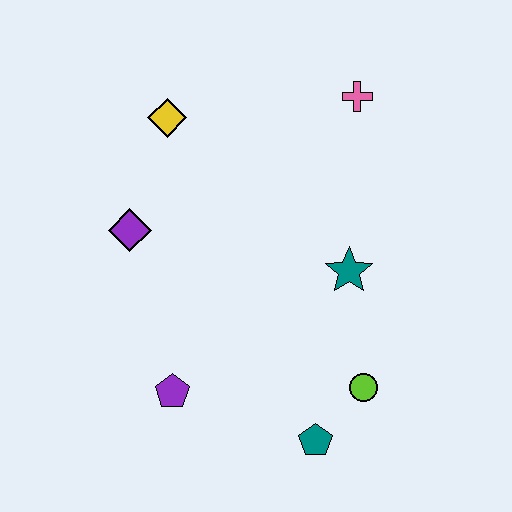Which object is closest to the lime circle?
The teal pentagon is closest to the lime circle.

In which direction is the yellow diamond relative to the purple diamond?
The yellow diamond is above the purple diamond.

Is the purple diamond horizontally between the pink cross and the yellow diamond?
No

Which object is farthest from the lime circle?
The yellow diamond is farthest from the lime circle.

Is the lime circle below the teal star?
Yes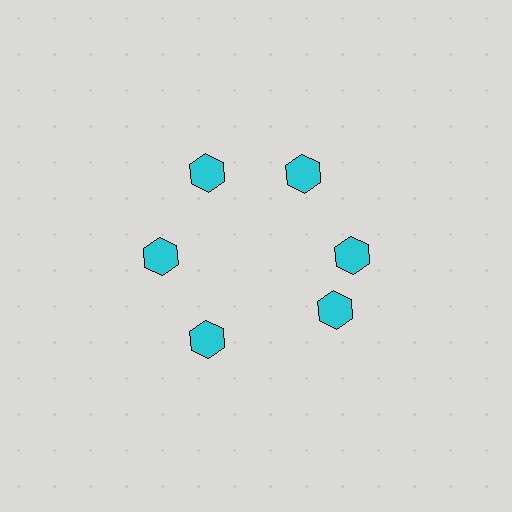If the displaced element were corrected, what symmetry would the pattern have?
It would have 6-fold rotational symmetry — the pattern would map onto itself every 60 degrees.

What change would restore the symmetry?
The symmetry would be restored by rotating it back into even spacing with its neighbors so that all 6 hexagons sit at equal angles and equal distance from the center.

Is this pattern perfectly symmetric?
No. The 6 cyan hexagons are arranged in a ring, but one element near the 5 o'clock position is rotated out of alignment along the ring, breaking the 6-fold rotational symmetry.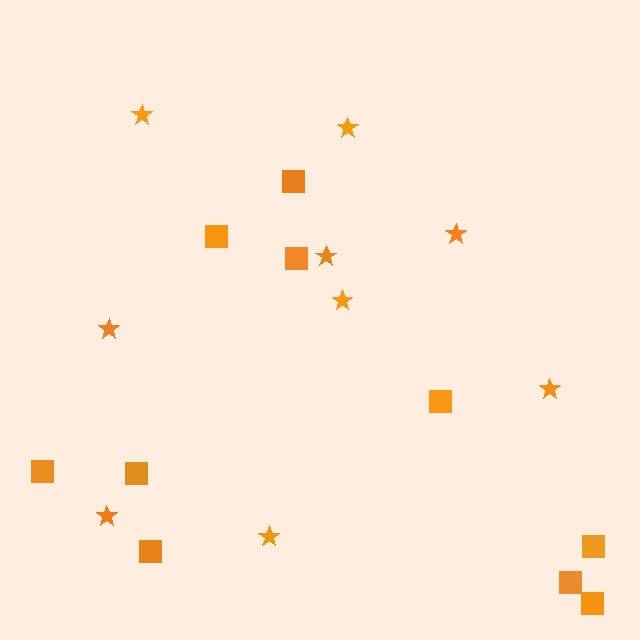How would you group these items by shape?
There are 2 groups: one group of stars (9) and one group of squares (10).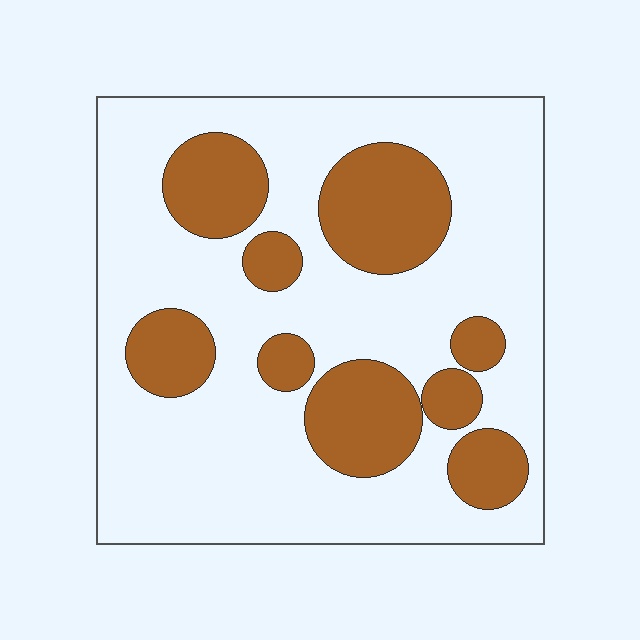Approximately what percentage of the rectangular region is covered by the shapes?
Approximately 30%.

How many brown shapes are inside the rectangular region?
9.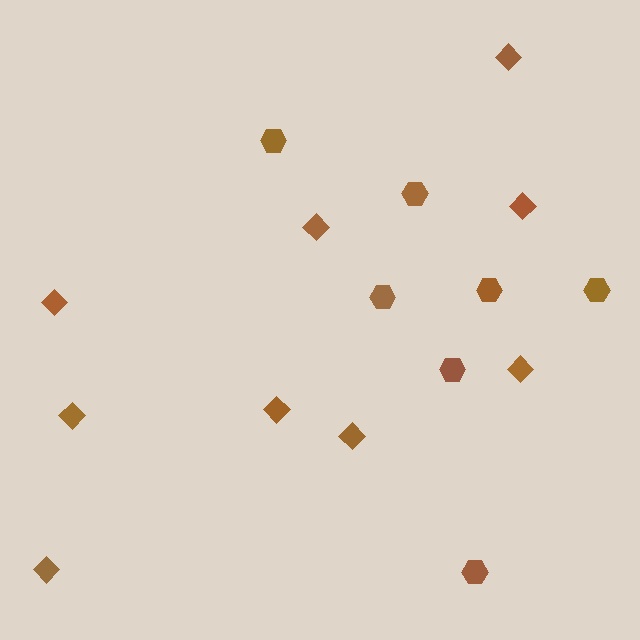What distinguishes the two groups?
There are 2 groups: one group of hexagons (7) and one group of diamonds (9).